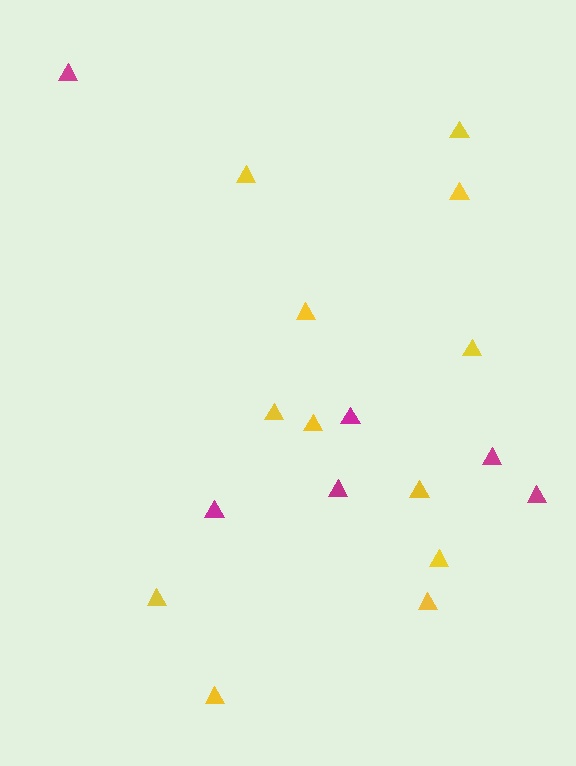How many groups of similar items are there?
There are 2 groups: one group of magenta triangles (6) and one group of yellow triangles (12).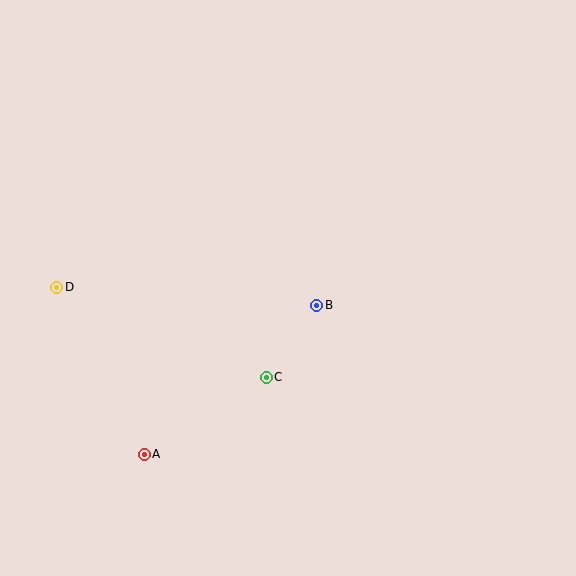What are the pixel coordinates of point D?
Point D is at (57, 287).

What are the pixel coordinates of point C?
Point C is at (266, 377).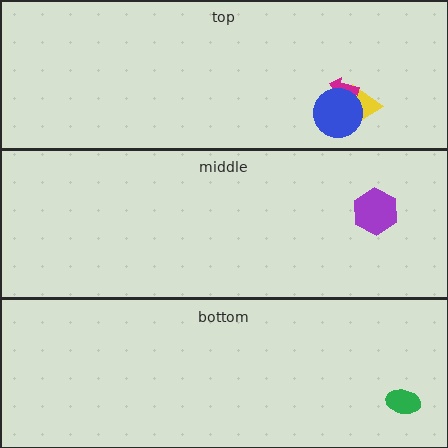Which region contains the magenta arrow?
The top region.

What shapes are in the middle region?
The purple hexagon.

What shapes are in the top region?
The yellow trapezoid, the magenta arrow, the blue circle.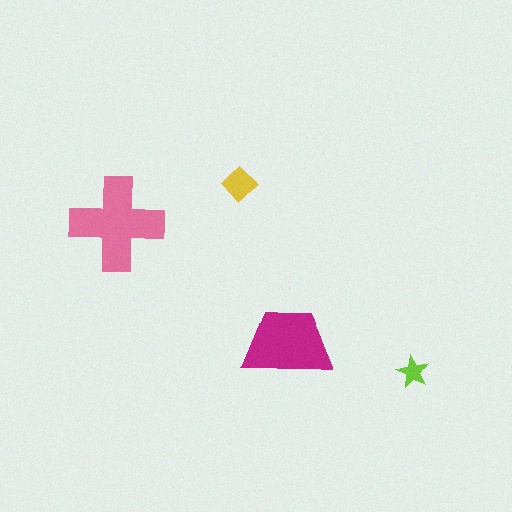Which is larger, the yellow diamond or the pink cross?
The pink cross.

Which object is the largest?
The pink cross.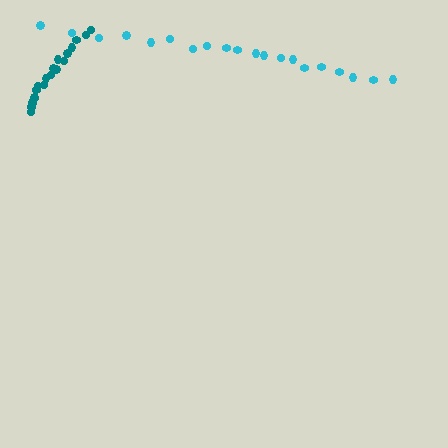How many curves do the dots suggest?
There are 2 distinct paths.